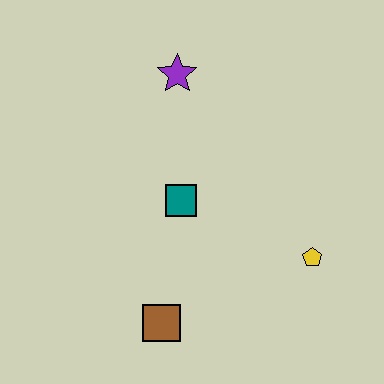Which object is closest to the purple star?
The teal square is closest to the purple star.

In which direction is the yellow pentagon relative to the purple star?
The yellow pentagon is below the purple star.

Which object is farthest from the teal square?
The yellow pentagon is farthest from the teal square.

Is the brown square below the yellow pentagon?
Yes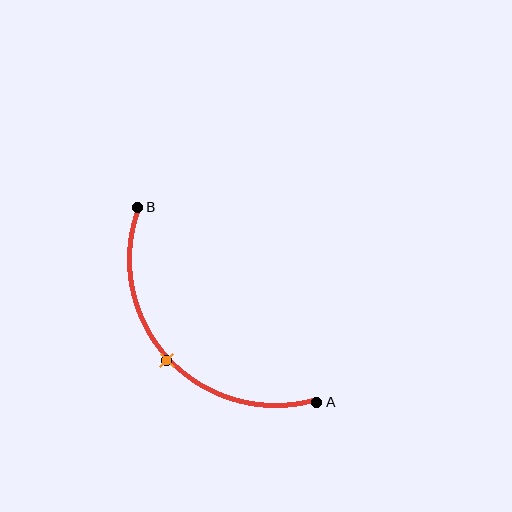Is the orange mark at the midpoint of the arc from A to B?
Yes. The orange mark lies on the arc at equal arc-length from both A and B — it is the arc midpoint.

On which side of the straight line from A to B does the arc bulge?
The arc bulges below and to the left of the straight line connecting A and B.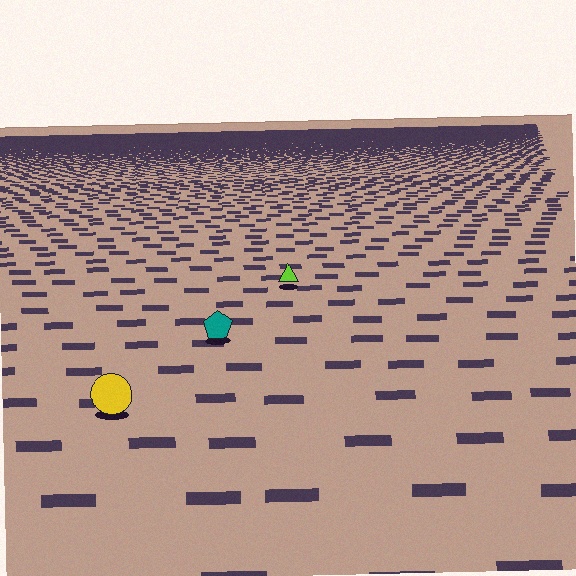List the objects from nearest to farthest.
From nearest to farthest: the yellow circle, the teal pentagon, the lime triangle.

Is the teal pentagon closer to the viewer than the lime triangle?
Yes. The teal pentagon is closer — you can tell from the texture gradient: the ground texture is coarser near it.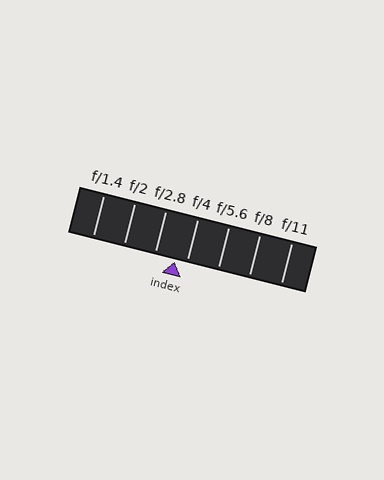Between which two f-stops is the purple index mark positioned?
The index mark is between f/2.8 and f/4.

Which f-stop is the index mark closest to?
The index mark is closest to f/4.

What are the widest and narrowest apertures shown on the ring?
The widest aperture shown is f/1.4 and the narrowest is f/11.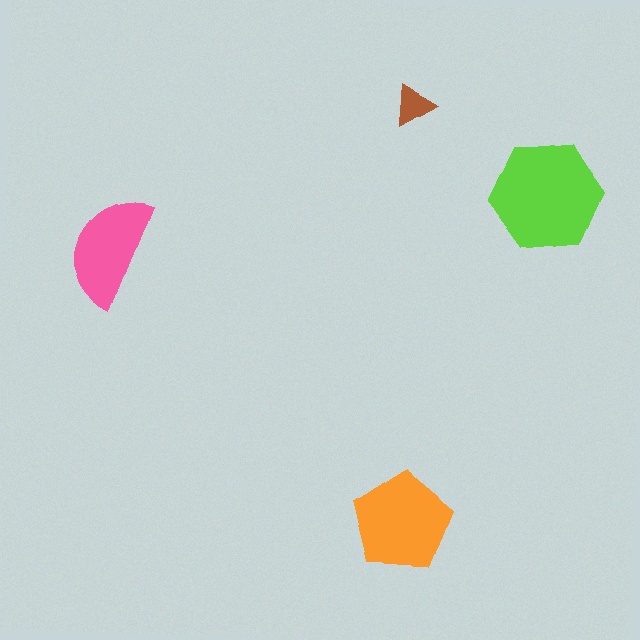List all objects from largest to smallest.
The lime hexagon, the orange pentagon, the pink semicircle, the brown triangle.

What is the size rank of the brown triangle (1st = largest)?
4th.